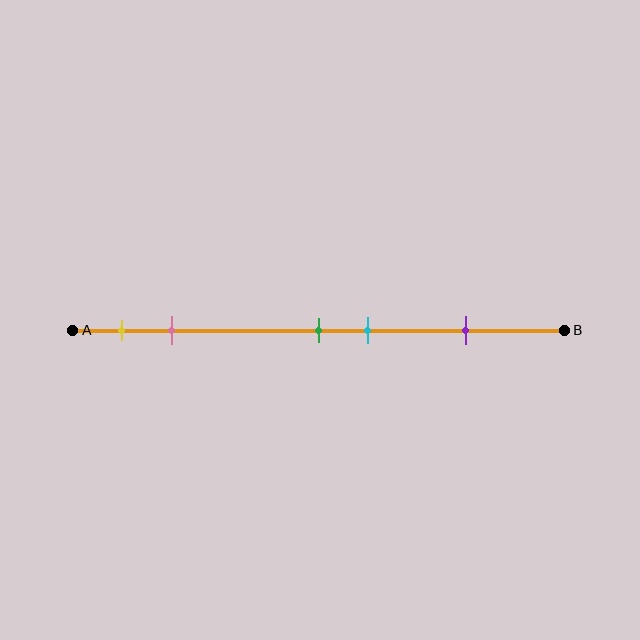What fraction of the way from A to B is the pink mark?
The pink mark is approximately 20% (0.2) of the way from A to B.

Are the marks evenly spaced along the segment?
No, the marks are not evenly spaced.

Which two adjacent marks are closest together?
The green and cyan marks are the closest adjacent pair.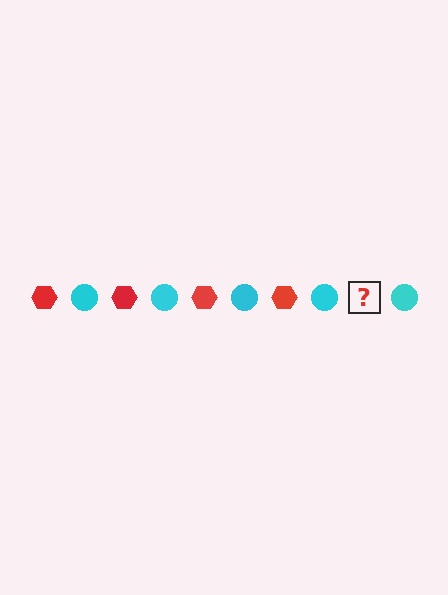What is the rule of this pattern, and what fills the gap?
The rule is that the pattern alternates between red hexagon and cyan circle. The gap should be filled with a red hexagon.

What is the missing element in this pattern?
The missing element is a red hexagon.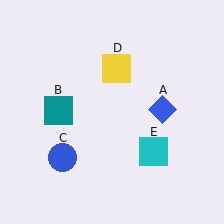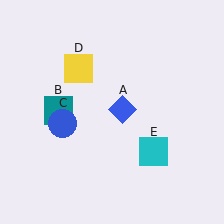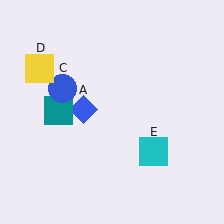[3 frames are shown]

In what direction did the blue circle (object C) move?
The blue circle (object C) moved up.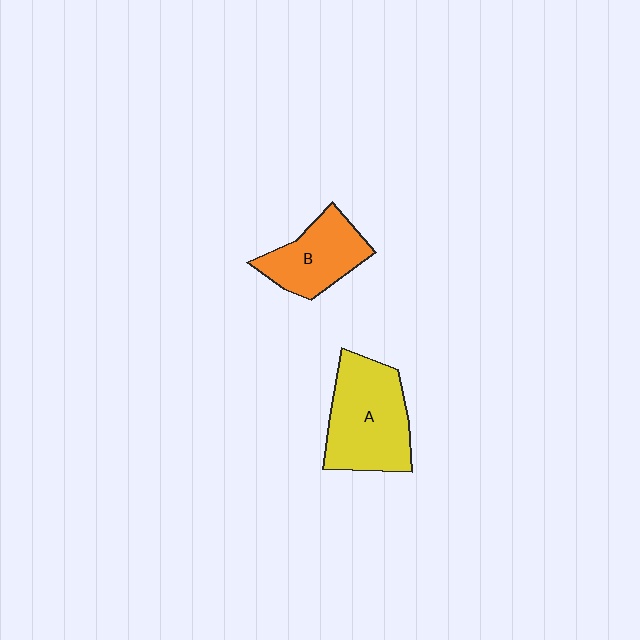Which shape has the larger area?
Shape A (yellow).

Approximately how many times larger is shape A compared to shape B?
Approximately 1.4 times.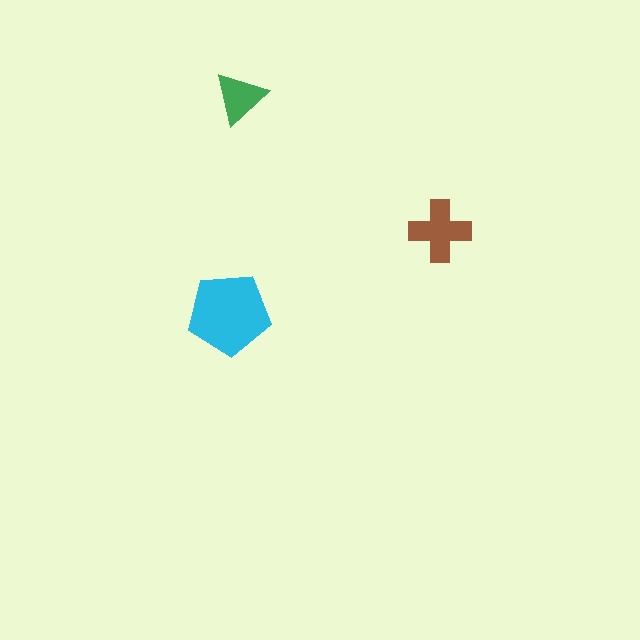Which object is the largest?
The cyan pentagon.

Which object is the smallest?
The green triangle.